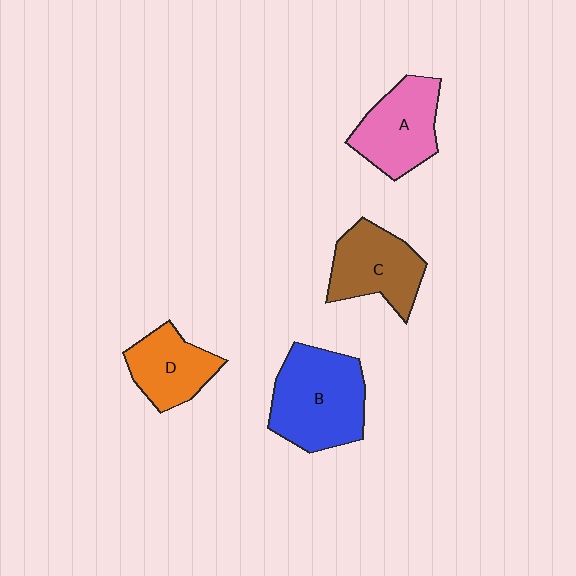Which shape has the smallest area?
Shape D (orange).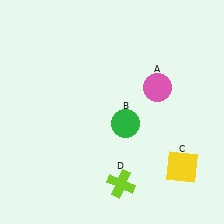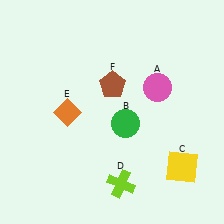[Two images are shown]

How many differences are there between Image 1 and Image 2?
There are 2 differences between the two images.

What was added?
An orange diamond (E), a brown pentagon (F) were added in Image 2.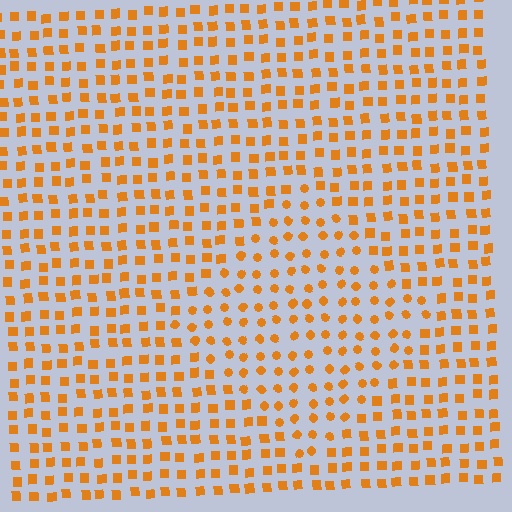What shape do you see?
I see a diamond.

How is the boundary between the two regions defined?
The boundary is defined by a change in element shape: circles inside vs. squares outside. All elements share the same color and spacing.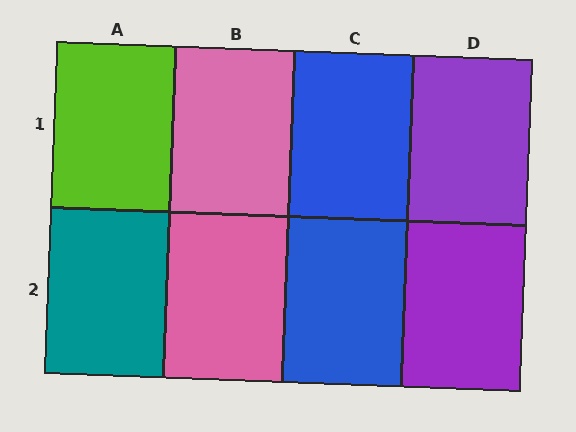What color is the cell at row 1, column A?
Lime.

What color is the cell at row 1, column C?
Blue.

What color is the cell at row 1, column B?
Pink.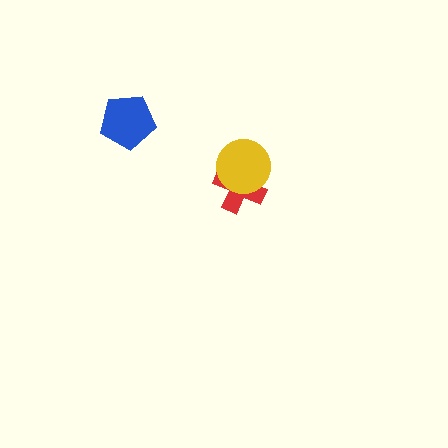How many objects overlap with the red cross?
1 object overlaps with the red cross.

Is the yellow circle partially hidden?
No, no other shape covers it.